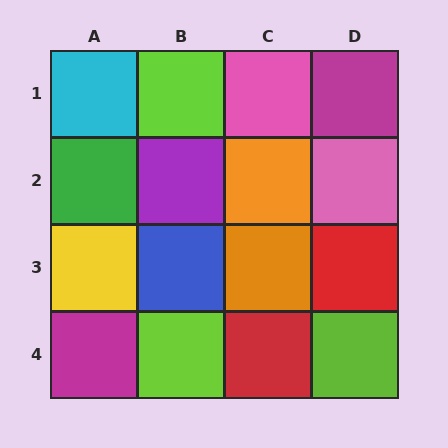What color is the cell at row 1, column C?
Pink.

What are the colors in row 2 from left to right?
Green, purple, orange, pink.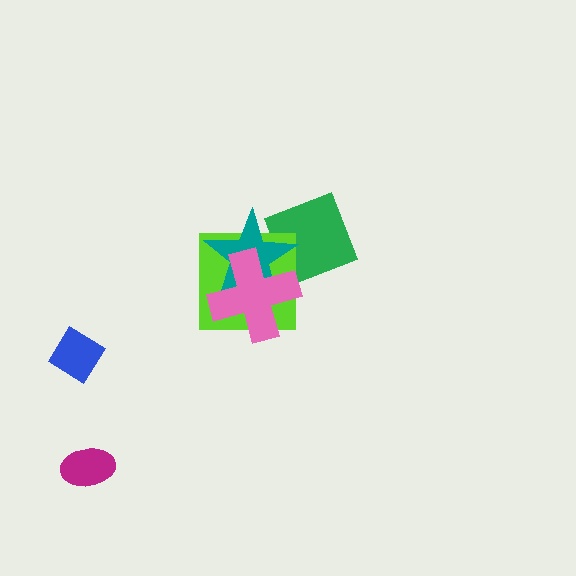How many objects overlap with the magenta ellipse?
0 objects overlap with the magenta ellipse.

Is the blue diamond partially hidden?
No, no other shape covers it.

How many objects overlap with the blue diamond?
0 objects overlap with the blue diamond.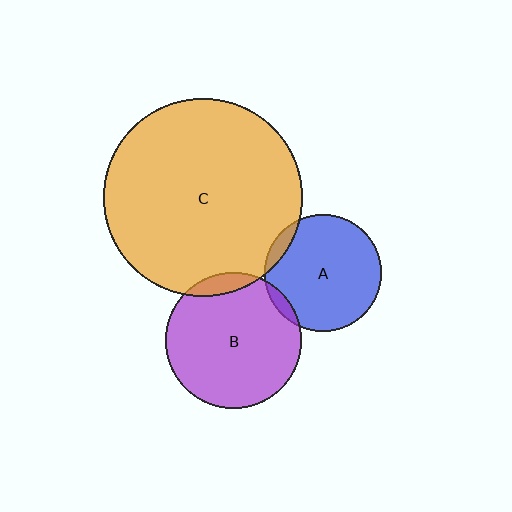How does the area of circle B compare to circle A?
Approximately 1.4 times.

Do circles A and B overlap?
Yes.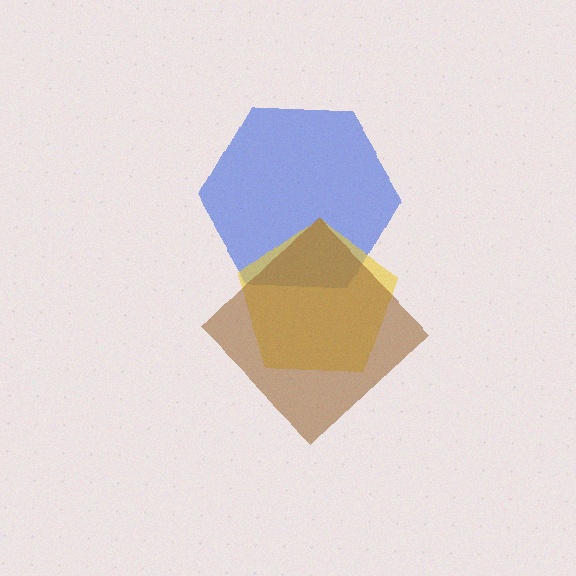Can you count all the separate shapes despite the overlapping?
Yes, there are 3 separate shapes.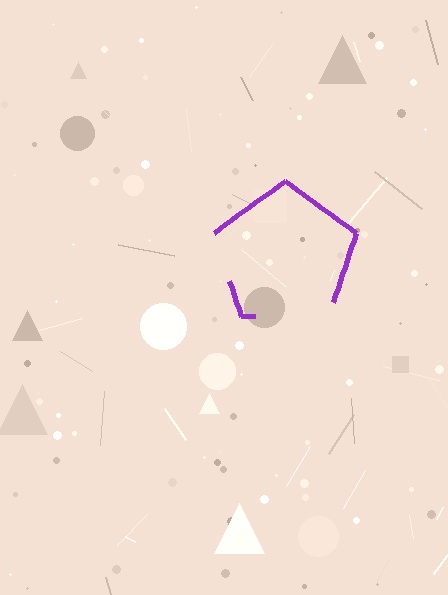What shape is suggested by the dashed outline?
The dashed outline suggests a pentagon.